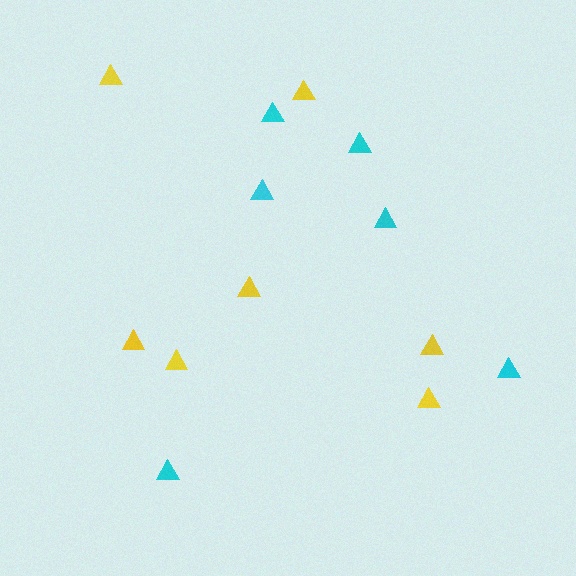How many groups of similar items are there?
There are 2 groups: one group of cyan triangles (6) and one group of yellow triangles (7).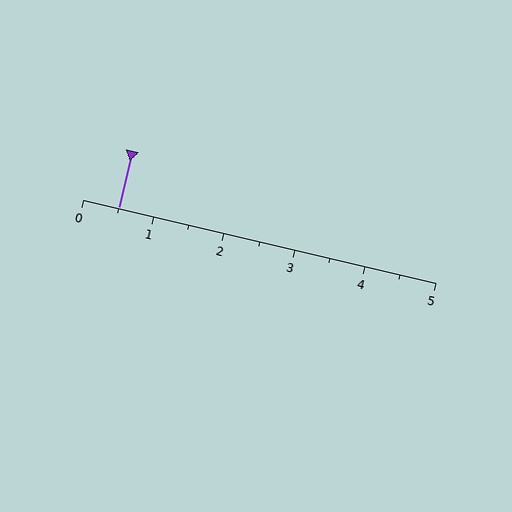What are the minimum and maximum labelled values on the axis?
The axis runs from 0 to 5.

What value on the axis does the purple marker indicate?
The marker indicates approximately 0.5.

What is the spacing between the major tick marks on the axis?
The major ticks are spaced 1 apart.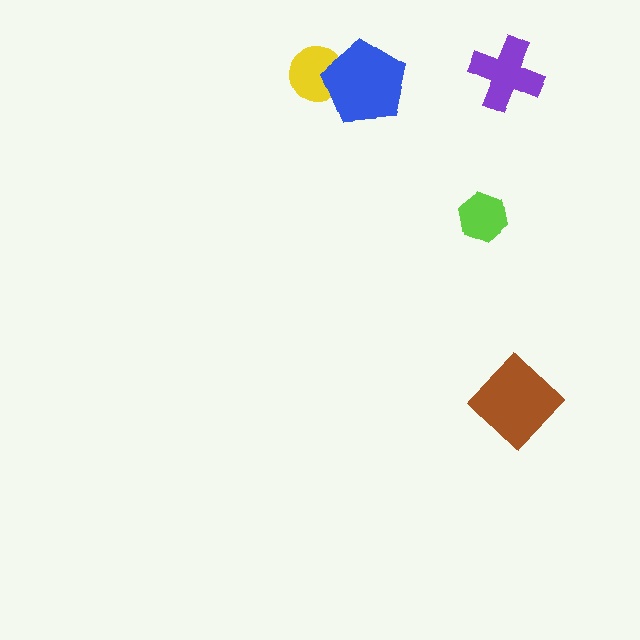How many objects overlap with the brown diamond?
0 objects overlap with the brown diamond.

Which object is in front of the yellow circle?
The blue pentagon is in front of the yellow circle.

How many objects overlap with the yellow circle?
1 object overlaps with the yellow circle.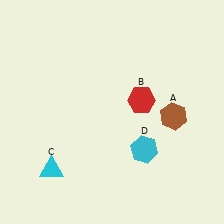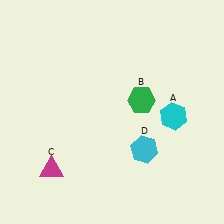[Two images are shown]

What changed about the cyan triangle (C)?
In Image 1, C is cyan. In Image 2, it changed to magenta.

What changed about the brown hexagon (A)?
In Image 1, A is brown. In Image 2, it changed to cyan.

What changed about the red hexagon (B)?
In Image 1, B is red. In Image 2, it changed to green.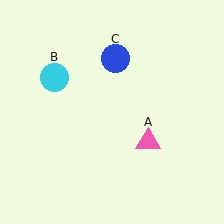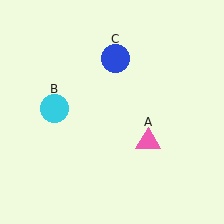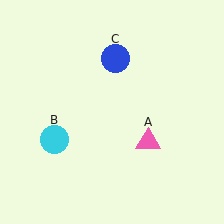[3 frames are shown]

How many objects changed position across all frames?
1 object changed position: cyan circle (object B).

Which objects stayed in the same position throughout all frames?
Pink triangle (object A) and blue circle (object C) remained stationary.